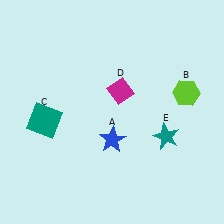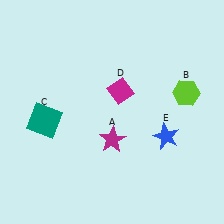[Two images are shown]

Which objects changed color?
A changed from blue to magenta. E changed from teal to blue.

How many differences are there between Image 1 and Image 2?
There are 2 differences between the two images.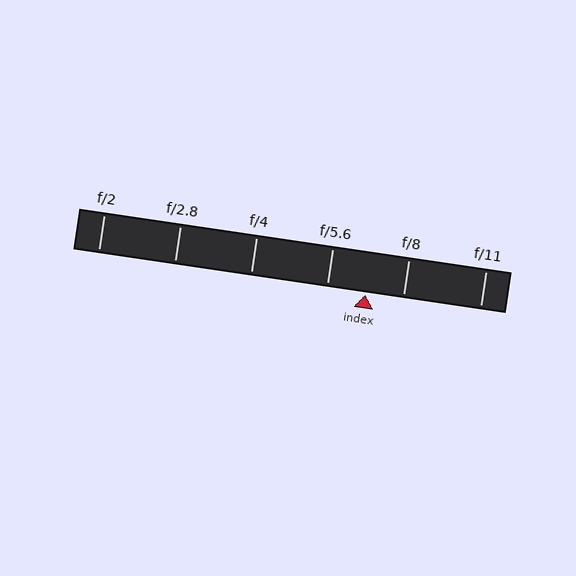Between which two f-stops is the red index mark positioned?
The index mark is between f/5.6 and f/8.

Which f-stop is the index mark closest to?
The index mark is closest to f/8.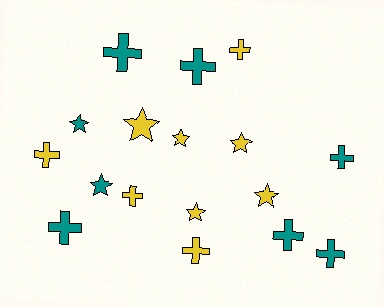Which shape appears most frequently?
Cross, with 10 objects.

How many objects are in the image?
There are 17 objects.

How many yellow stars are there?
There are 5 yellow stars.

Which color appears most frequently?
Yellow, with 9 objects.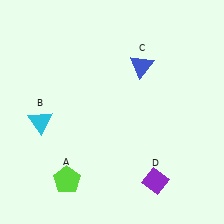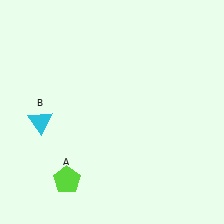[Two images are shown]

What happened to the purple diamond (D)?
The purple diamond (D) was removed in Image 2. It was in the bottom-right area of Image 1.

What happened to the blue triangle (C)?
The blue triangle (C) was removed in Image 2. It was in the top-right area of Image 1.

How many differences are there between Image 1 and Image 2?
There are 2 differences between the two images.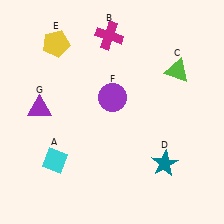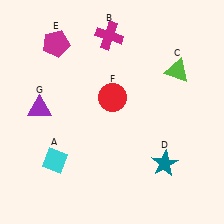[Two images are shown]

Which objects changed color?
E changed from yellow to magenta. F changed from purple to red.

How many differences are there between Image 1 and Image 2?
There are 2 differences between the two images.